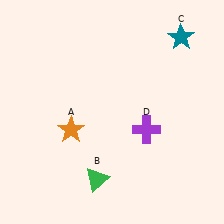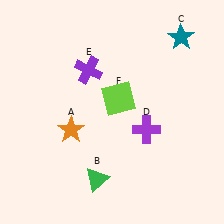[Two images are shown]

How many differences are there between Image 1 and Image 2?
There are 2 differences between the two images.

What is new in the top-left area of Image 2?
A purple cross (E) was added in the top-left area of Image 2.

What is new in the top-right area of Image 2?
A lime square (F) was added in the top-right area of Image 2.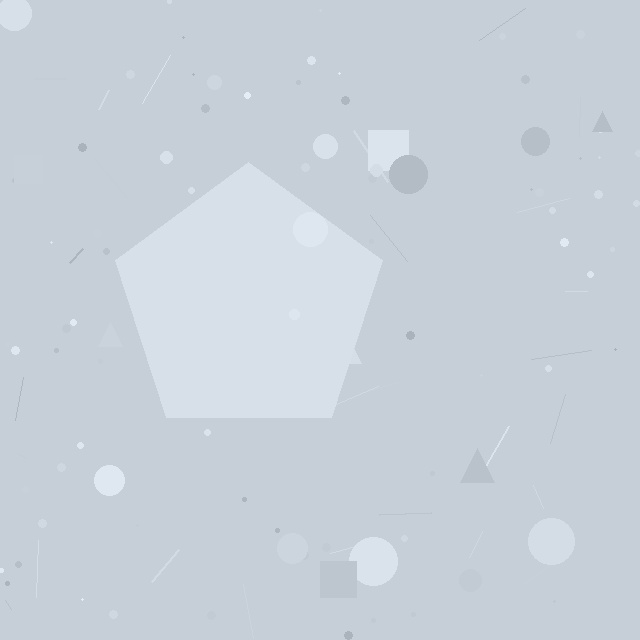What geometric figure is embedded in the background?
A pentagon is embedded in the background.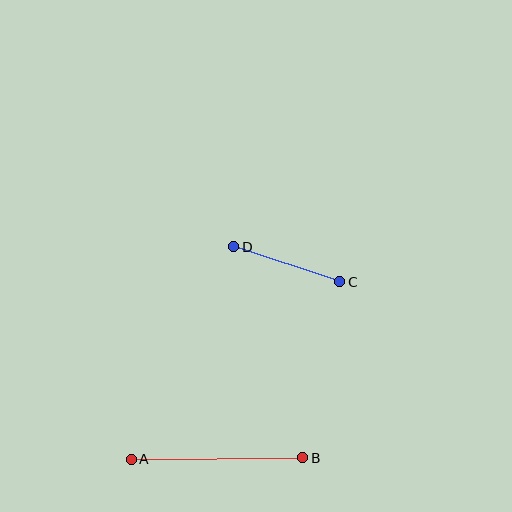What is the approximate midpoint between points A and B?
The midpoint is at approximately (217, 459) pixels.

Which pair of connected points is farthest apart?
Points A and B are farthest apart.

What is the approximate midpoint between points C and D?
The midpoint is at approximately (287, 264) pixels.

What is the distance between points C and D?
The distance is approximately 112 pixels.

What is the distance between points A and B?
The distance is approximately 172 pixels.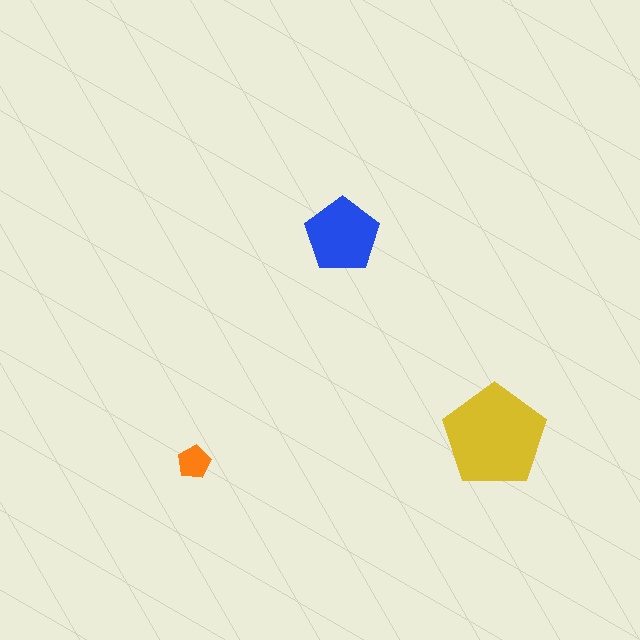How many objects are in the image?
There are 3 objects in the image.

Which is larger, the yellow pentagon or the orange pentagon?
The yellow one.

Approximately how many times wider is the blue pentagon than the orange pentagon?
About 2 times wider.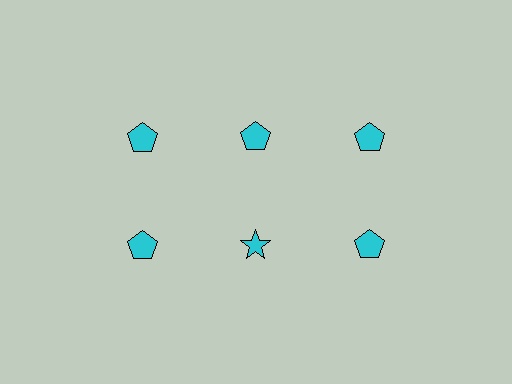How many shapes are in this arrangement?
There are 6 shapes arranged in a grid pattern.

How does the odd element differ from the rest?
It has a different shape: star instead of pentagon.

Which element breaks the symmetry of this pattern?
The cyan star in the second row, second from left column breaks the symmetry. All other shapes are cyan pentagons.